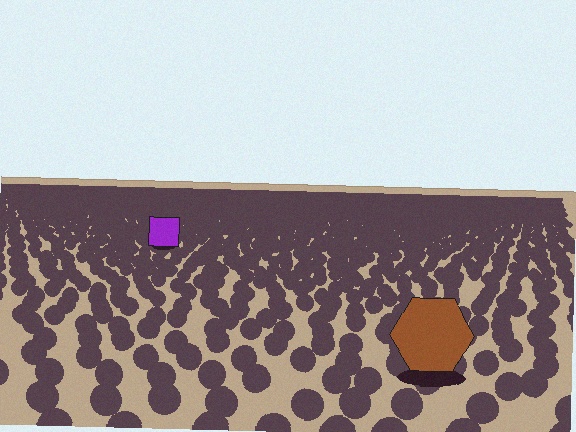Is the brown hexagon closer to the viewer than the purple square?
Yes. The brown hexagon is closer — you can tell from the texture gradient: the ground texture is coarser near it.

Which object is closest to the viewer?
The brown hexagon is closest. The texture marks near it are larger and more spread out.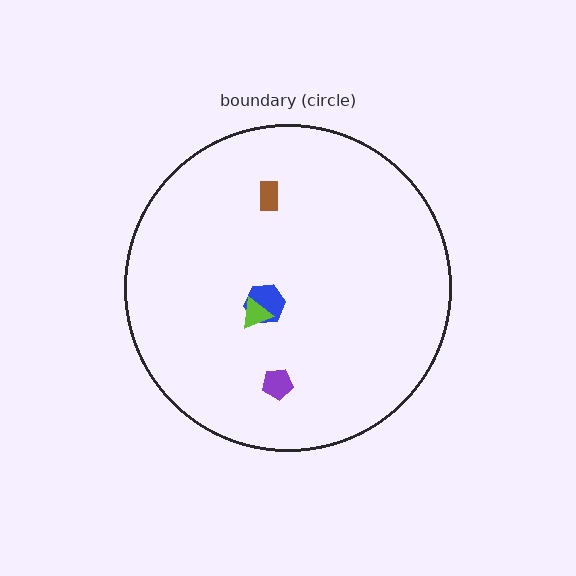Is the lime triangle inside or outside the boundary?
Inside.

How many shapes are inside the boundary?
4 inside, 0 outside.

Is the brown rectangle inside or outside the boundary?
Inside.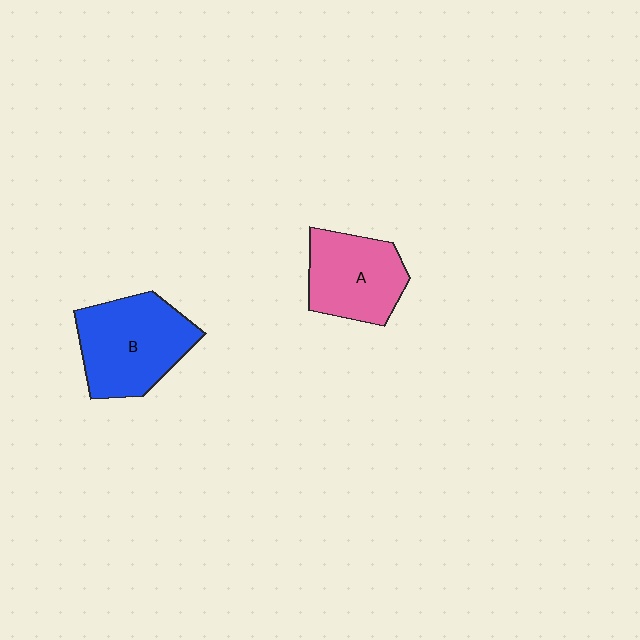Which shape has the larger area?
Shape B (blue).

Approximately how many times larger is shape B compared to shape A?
Approximately 1.2 times.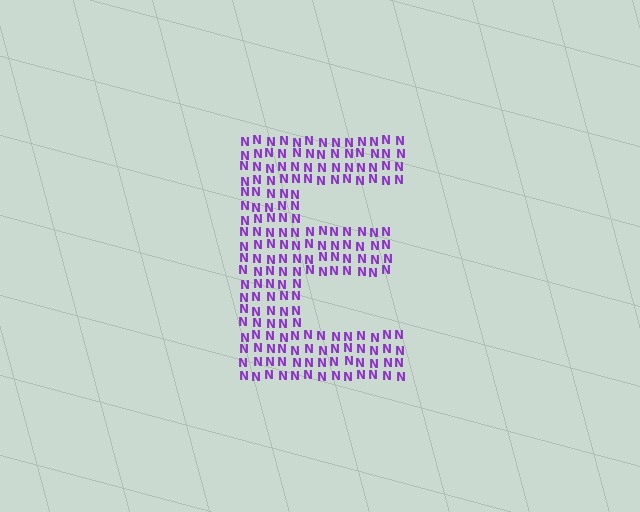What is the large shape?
The large shape is the letter E.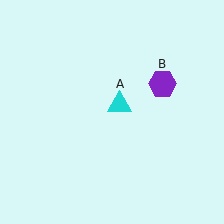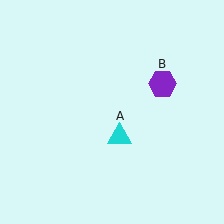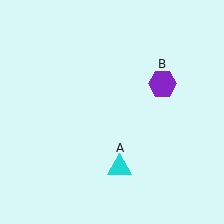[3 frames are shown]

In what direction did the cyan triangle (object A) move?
The cyan triangle (object A) moved down.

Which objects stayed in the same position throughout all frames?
Purple hexagon (object B) remained stationary.